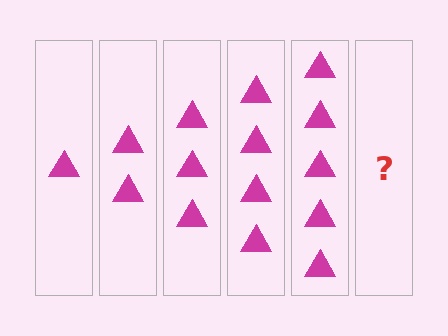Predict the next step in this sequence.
The next step is 6 triangles.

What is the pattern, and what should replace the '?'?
The pattern is that each step adds one more triangle. The '?' should be 6 triangles.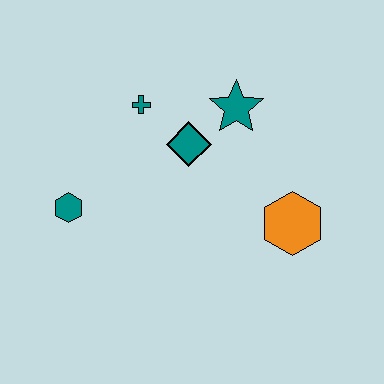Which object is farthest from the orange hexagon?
The teal hexagon is farthest from the orange hexagon.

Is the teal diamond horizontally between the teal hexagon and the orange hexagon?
Yes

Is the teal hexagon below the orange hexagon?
No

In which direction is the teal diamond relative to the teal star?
The teal diamond is to the left of the teal star.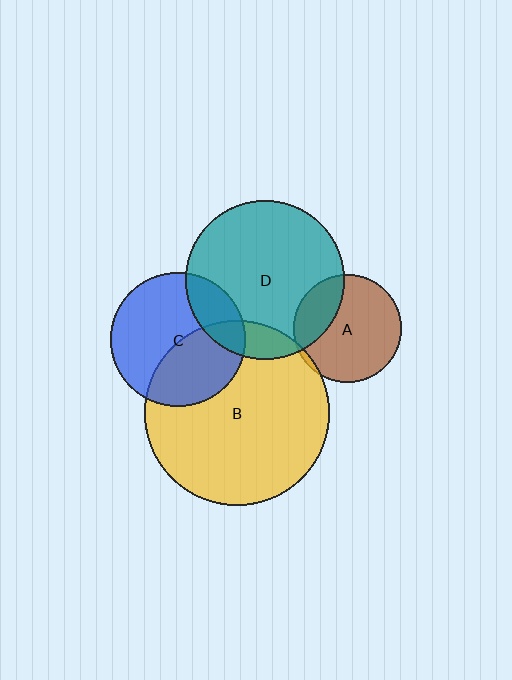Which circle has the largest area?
Circle B (yellow).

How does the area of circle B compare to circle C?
Approximately 1.9 times.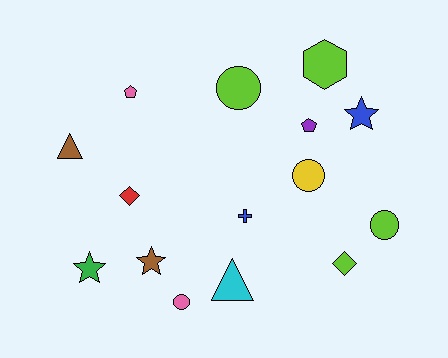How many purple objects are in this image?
There is 1 purple object.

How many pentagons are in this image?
There are 2 pentagons.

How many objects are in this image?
There are 15 objects.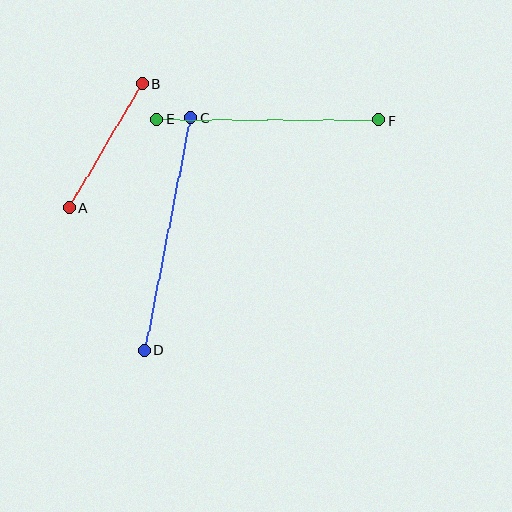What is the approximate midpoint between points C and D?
The midpoint is at approximately (167, 234) pixels.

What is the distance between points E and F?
The distance is approximately 222 pixels.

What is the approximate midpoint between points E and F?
The midpoint is at approximately (267, 120) pixels.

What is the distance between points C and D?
The distance is approximately 237 pixels.